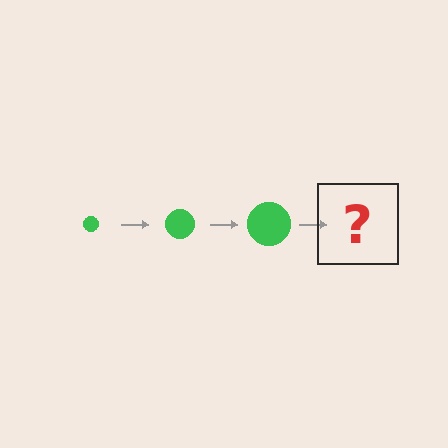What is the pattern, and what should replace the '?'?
The pattern is that the circle gets progressively larger each step. The '?' should be a green circle, larger than the previous one.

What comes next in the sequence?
The next element should be a green circle, larger than the previous one.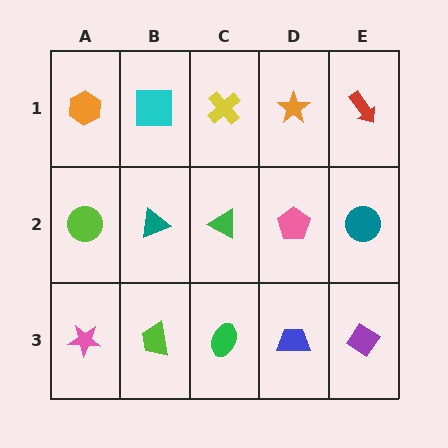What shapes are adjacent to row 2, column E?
A red arrow (row 1, column E), a purple diamond (row 3, column E), a pink pentagon (row 2, column D).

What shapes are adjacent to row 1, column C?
A green triangle (row 2, column C), a cyan square (row 1, column B), an orange star (row 1, column D).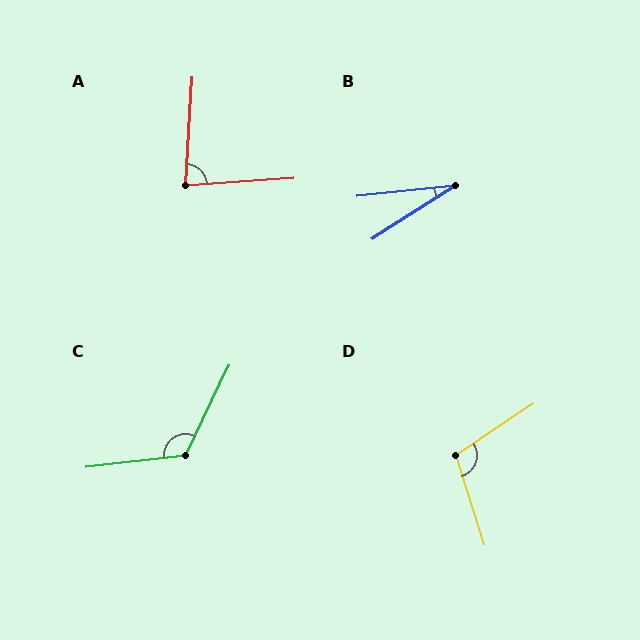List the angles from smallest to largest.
B (26°), A (83°), D (106°), C (122°).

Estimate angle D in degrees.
Approximately 106 degrees.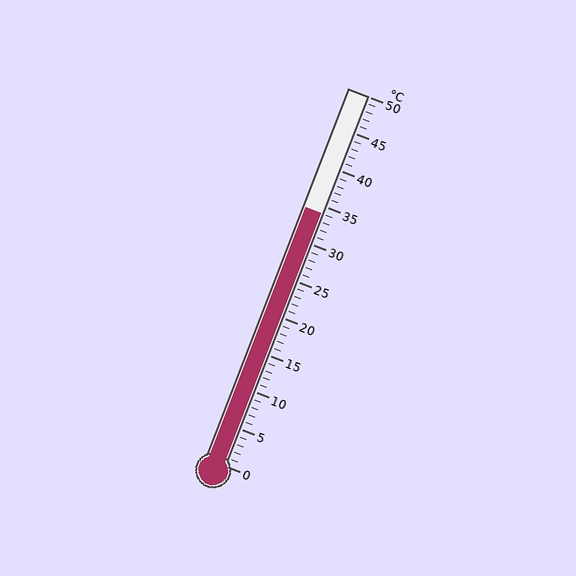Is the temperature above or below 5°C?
The temperature is above 5°C.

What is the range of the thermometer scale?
The thermometer scale ranges from 0°C to 50°C.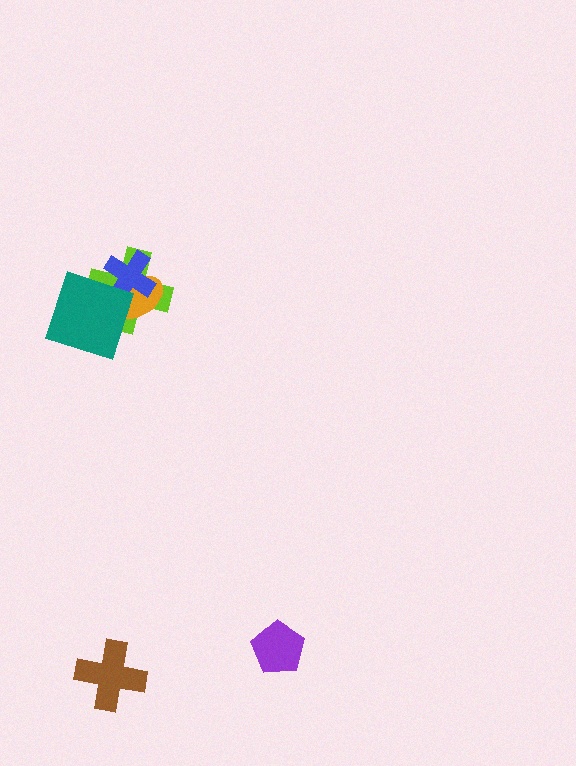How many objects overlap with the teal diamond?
3 objects overlap with the teal diamond.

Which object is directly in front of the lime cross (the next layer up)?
The orange ellipse is directly in front of the lime cross.